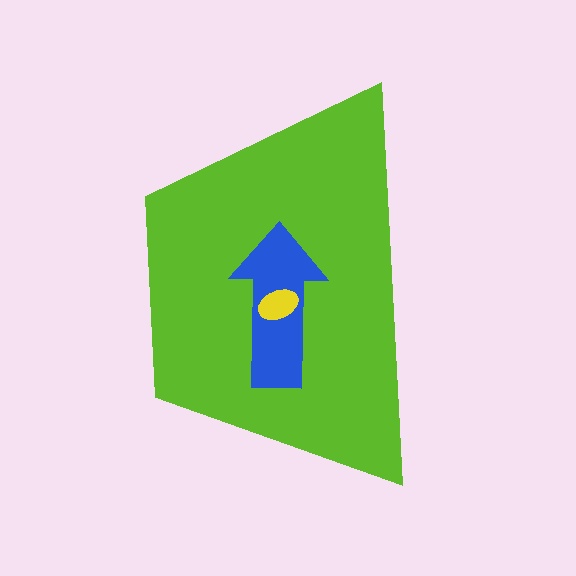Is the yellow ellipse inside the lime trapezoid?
Yes.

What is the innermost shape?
The yellow ellipse.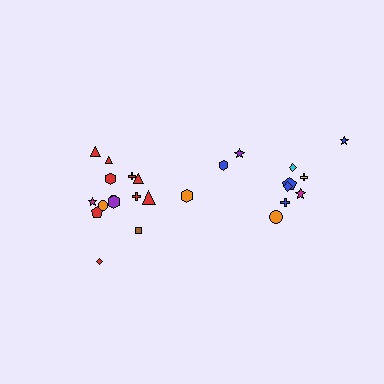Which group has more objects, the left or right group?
The left group.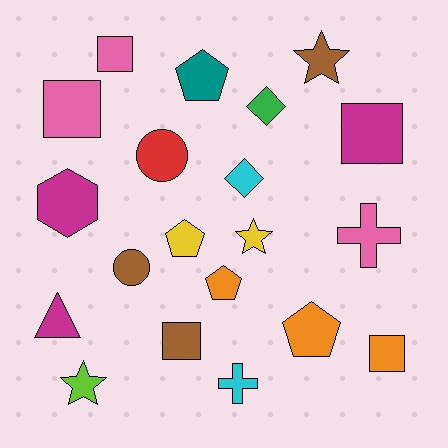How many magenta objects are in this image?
There are 3 magenta objects.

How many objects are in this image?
There are 20 objects.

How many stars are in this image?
There are 3 stars.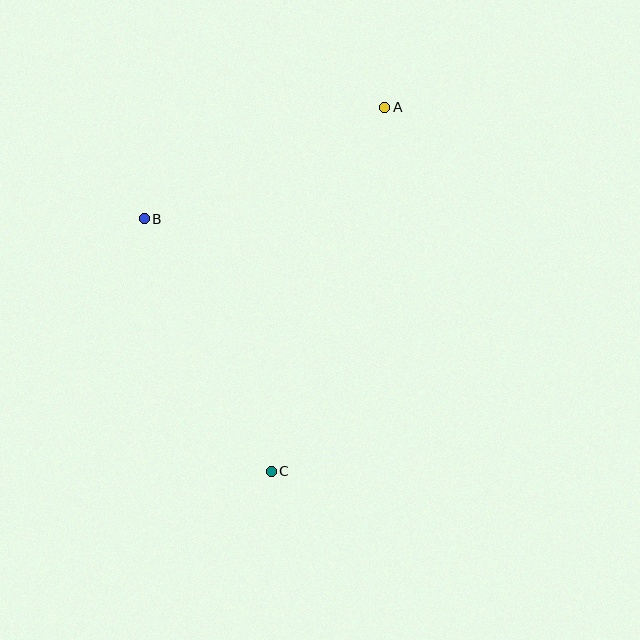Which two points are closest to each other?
Points A and B are closest to each other.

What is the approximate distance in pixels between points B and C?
The distance between B and C is approximately 282 pixels.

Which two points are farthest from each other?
Points A and C are farthest from each other.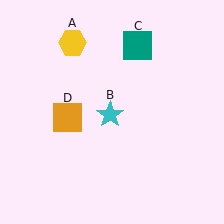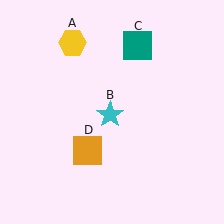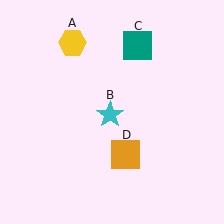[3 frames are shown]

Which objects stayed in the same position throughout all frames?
Yellow hexagon (object A) and cyan star (object B) and teal square (object C) remained stationary.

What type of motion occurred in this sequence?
The orange square (object D) rotated counterclockwise around the center of the scene.